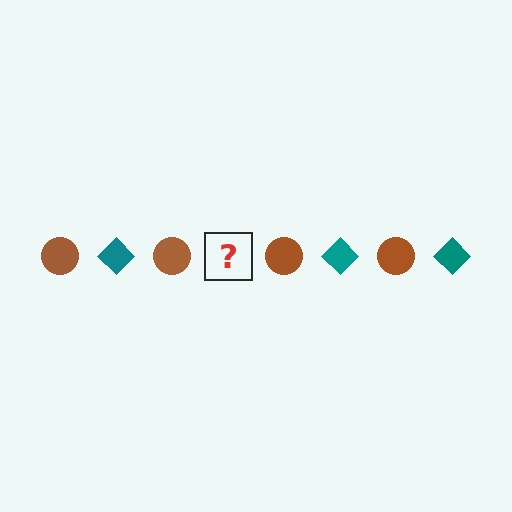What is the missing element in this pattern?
The missing element is a teal diamond.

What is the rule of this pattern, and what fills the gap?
The rule is that the pattern alternates between brown circle and teal diamond. The gap should be filled with a teal diamond.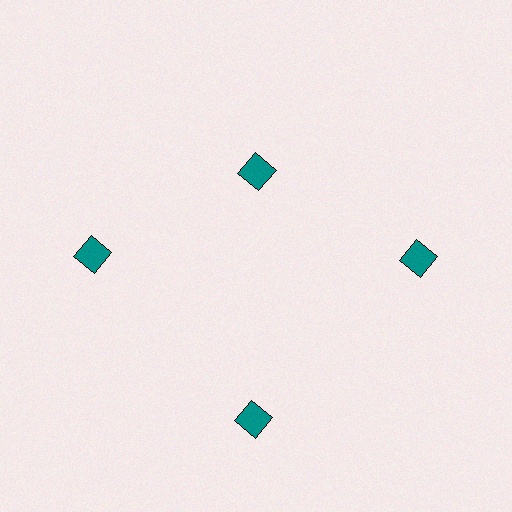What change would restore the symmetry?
The symmetry would be restored by moving it outward, back onto the ring so that all 4 diamonds sit at equal angles and equal distance from the center.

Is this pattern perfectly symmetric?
No. The 4 teal diamonds are arranged in a ring, but one element near the 12 o'clock position is pulled inward toward the center, breaking the 4-fold rotational symmetry.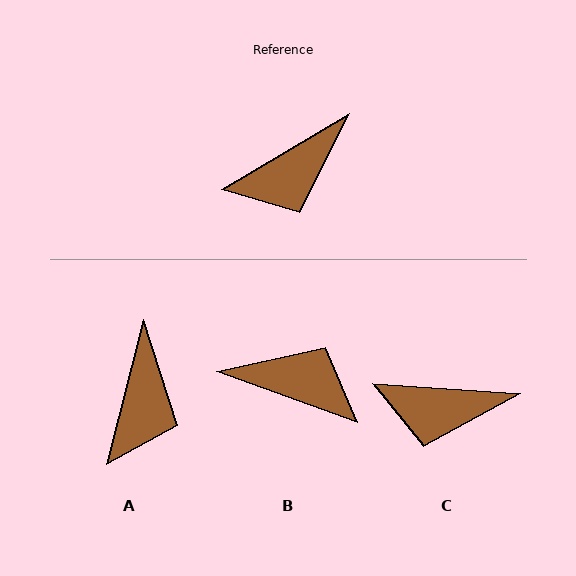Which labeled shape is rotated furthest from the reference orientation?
B, about 129 degrees away.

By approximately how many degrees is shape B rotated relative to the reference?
Approximately 129 degrees counter-clockwise.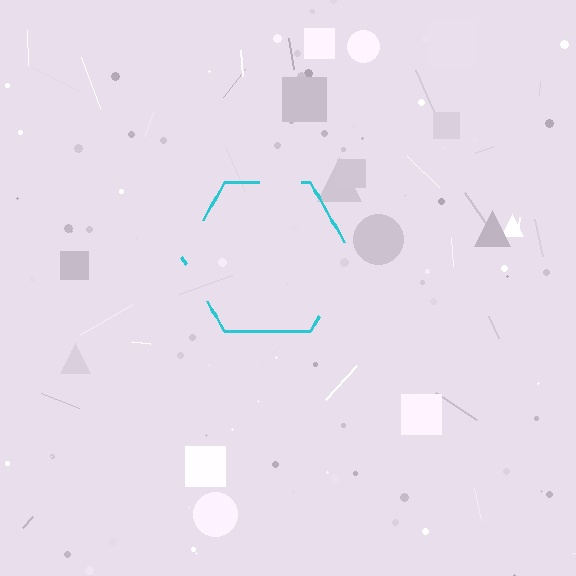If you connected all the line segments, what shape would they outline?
They would outline a hexagon.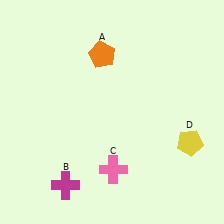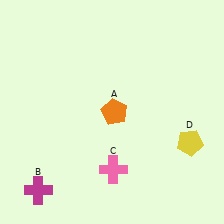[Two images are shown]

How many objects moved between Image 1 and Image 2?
2 objects moved between the two images.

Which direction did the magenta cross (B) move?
The magenta cross (B) moved left.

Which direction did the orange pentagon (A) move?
The orange pentagon (A) moved down.